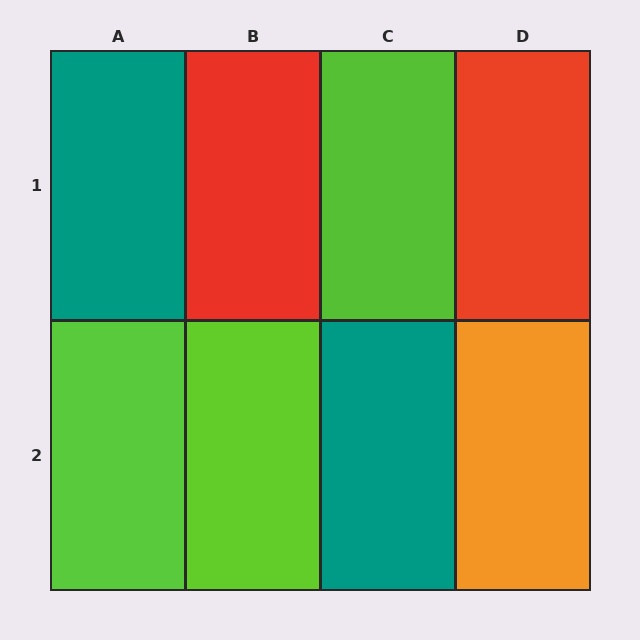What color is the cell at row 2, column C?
Teal.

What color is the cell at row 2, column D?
Orange.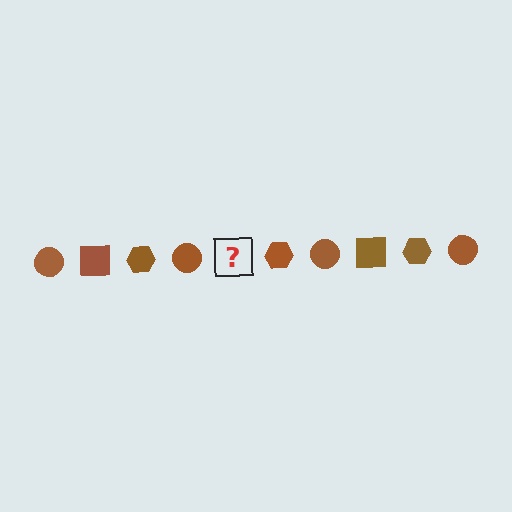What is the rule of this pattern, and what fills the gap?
The rule is that the pattern cycles through circle, square, hexagon shapes in brown. The gap should be filled with a brown square.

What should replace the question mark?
The question mark should be replaced with a brown square.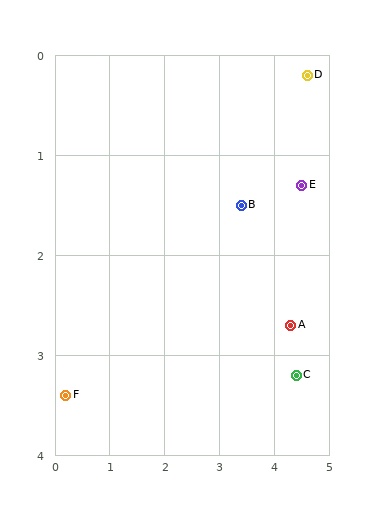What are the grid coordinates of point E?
Point E is at approximately (4.5, 1.3).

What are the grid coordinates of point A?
Point A is at approximately (4.3, 2.7).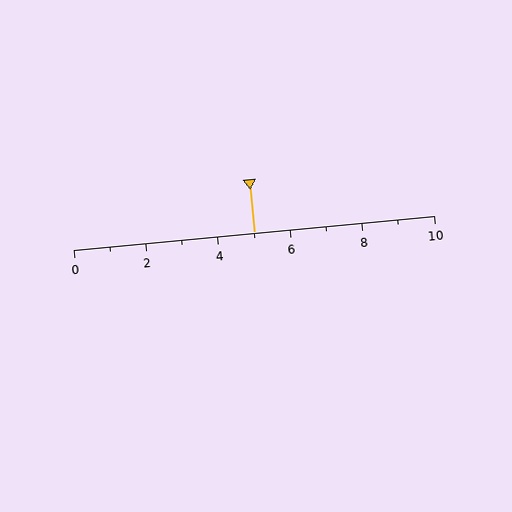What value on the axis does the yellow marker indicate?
The marker indicates approximately 5.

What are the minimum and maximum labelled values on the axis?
The axis runs from 0 to 10.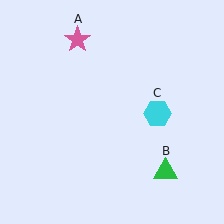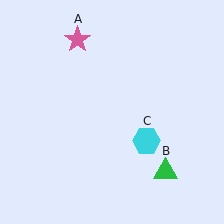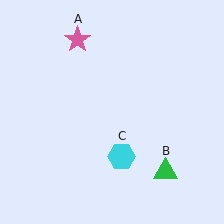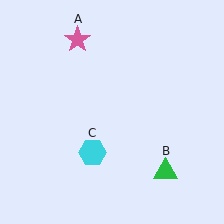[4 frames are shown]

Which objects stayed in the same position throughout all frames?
Pink star (object A) and green triangle (object B) remained stationary.